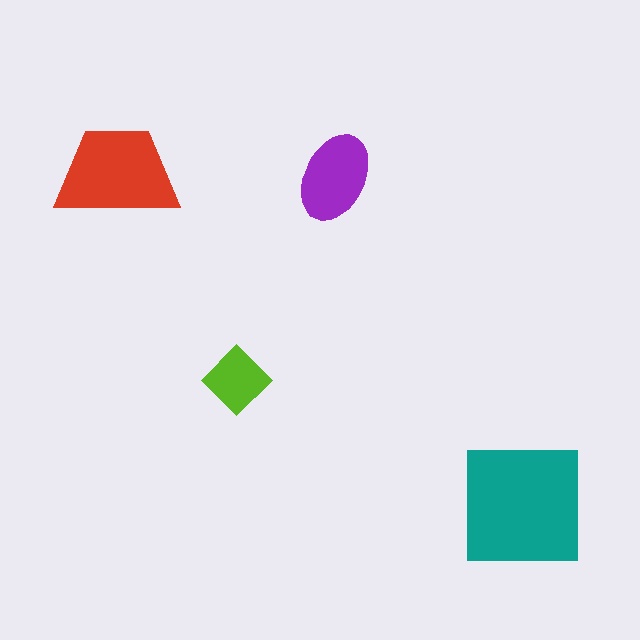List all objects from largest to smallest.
The teal square, the red trapezoid, the purple ellipse, the lime diamond.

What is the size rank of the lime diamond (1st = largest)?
4th.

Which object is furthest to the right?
The teal square is rightmost.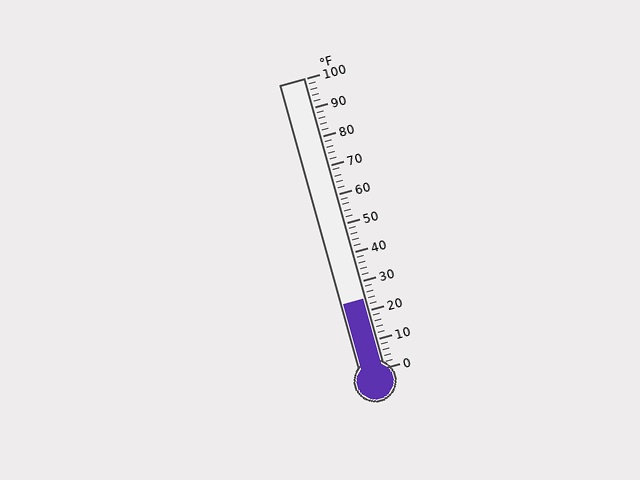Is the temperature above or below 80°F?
The temperature is below 80°F.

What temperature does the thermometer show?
The thermometer shows approximately 24°F.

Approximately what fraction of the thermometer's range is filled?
The thermometer is filled to approximately 25% of its range.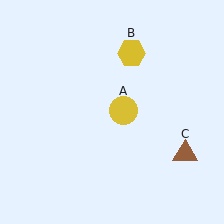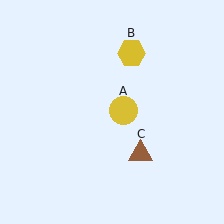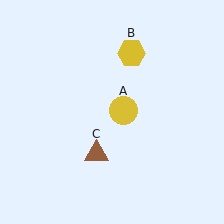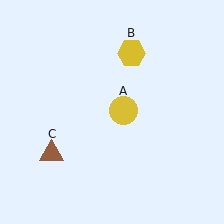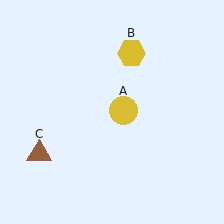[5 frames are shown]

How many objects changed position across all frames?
1 object changed position: brown triangle (object C).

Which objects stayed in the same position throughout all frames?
Yellow circle (object A) and yellow hexagon (object B) remained stationary.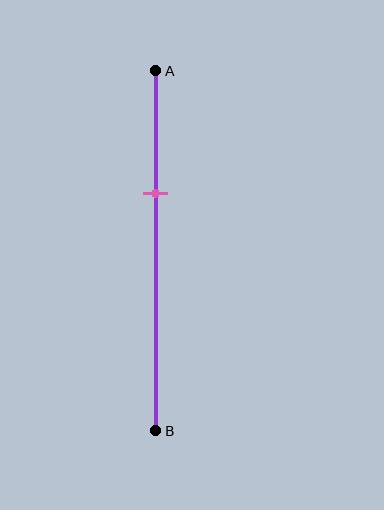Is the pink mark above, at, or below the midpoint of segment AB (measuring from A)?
The pink mark is above the midpoint of segment AB.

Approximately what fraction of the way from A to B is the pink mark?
The pink mark is approximately 35% of the way from A to B.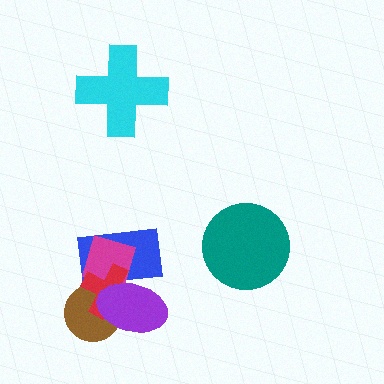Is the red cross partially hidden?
Yes, it is partially covered by another shape.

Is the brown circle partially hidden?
Yes, it is partially covered by another shape.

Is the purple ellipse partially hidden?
No, no other shape covers it.